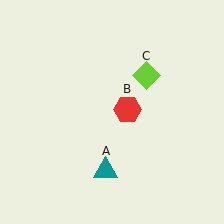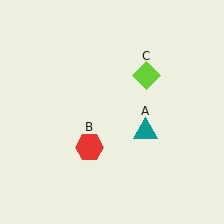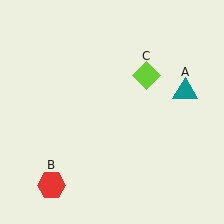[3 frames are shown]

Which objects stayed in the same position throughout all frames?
Lime diamond (object C) remained stationary.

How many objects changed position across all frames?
2 objects changed position: teal triangle (object A), red hexagon (object B).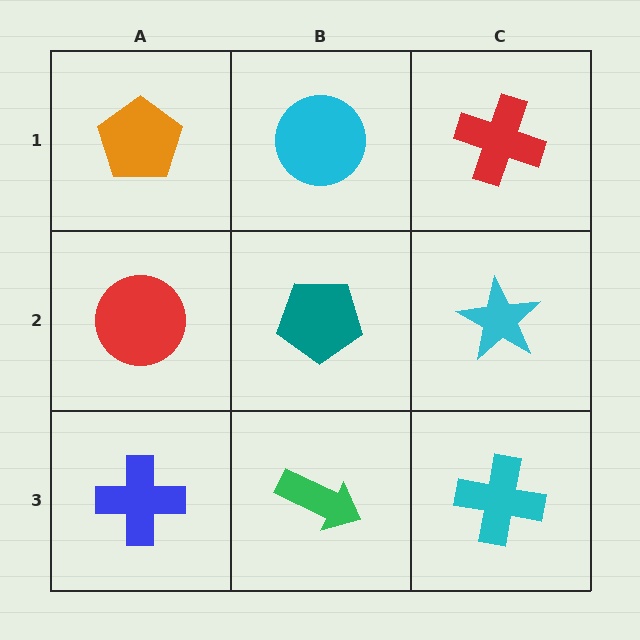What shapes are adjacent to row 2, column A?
An orange pentagon (row 1, column A), a blue cross (row 3, column A), a teal pentagon (row 2, column B).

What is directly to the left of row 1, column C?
A cyan circle.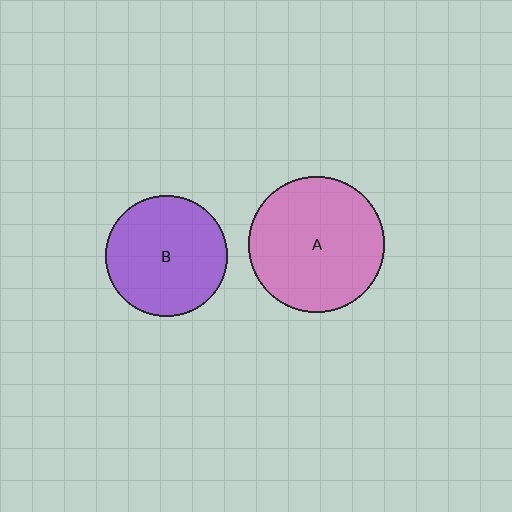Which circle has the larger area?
Circle A (pink).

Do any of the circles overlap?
No, none of the circles overlap.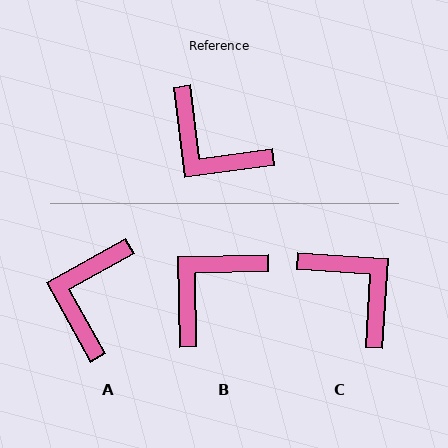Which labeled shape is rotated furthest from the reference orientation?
C, about 169 degrees away.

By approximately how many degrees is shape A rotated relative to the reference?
Approximately 68 degrees clockwise.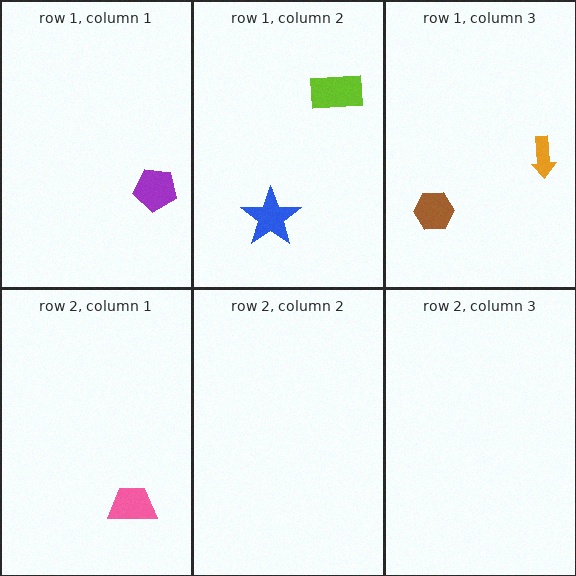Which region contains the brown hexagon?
The row 1, column 3 region.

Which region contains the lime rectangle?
The row 1, column 2 region.